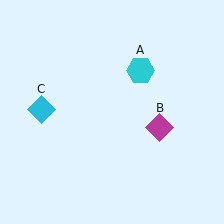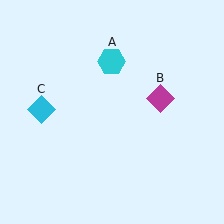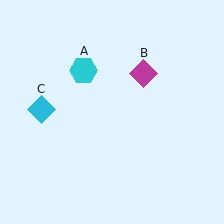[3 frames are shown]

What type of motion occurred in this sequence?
The cyan hexagon (object A), magenta diamond (object B) rotated counterclockwise around the center of the scene.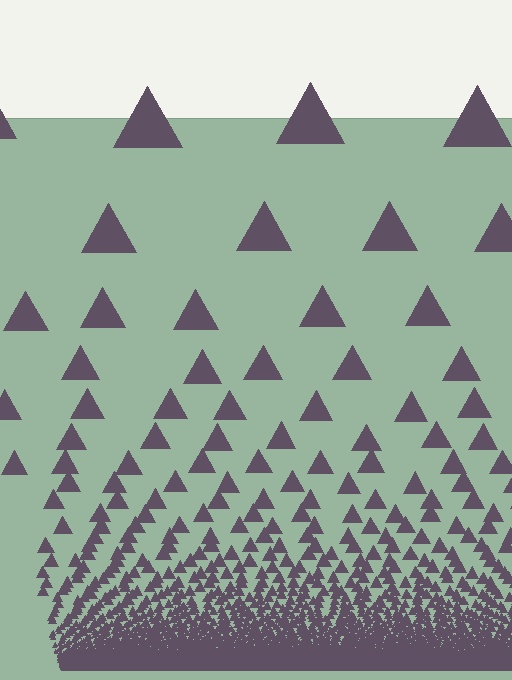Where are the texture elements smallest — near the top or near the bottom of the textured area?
Near the bottom.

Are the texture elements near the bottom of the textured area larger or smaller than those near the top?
Smaller. The gradient is inverted — elements near the bottom are smaller and denser.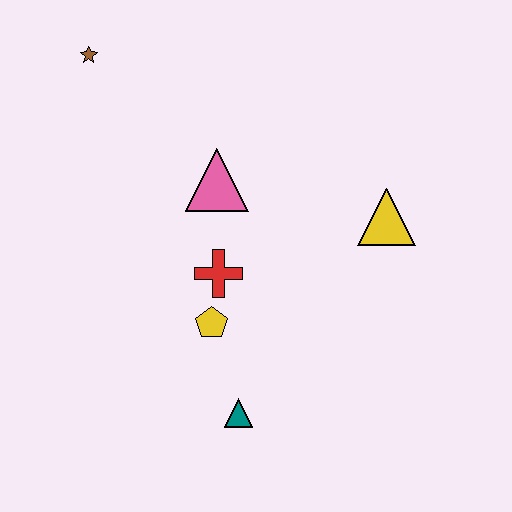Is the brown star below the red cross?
No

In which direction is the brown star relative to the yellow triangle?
The brown star is to the left of the yellow triangle.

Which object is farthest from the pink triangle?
The teal triangle is farthest from the pink triangle.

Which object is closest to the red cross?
The yellow pentagon is closest to the red cross.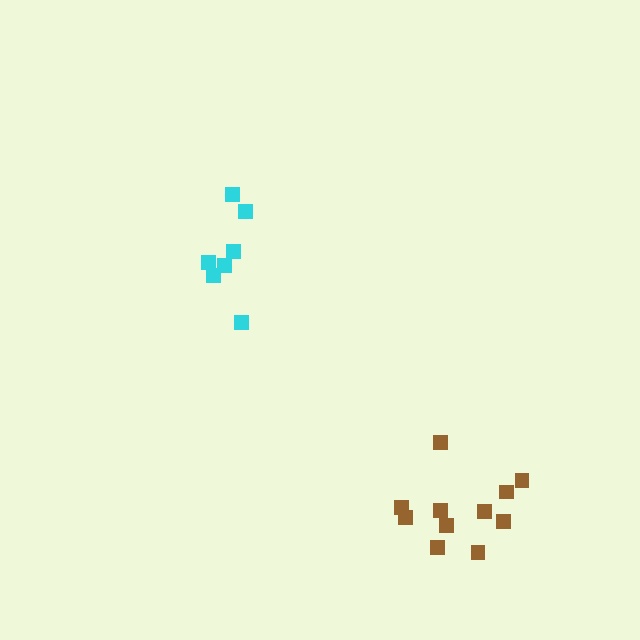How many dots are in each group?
Group 1: 11 dots, Group 2: 7 dots (18 total).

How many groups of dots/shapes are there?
There are 2 groups.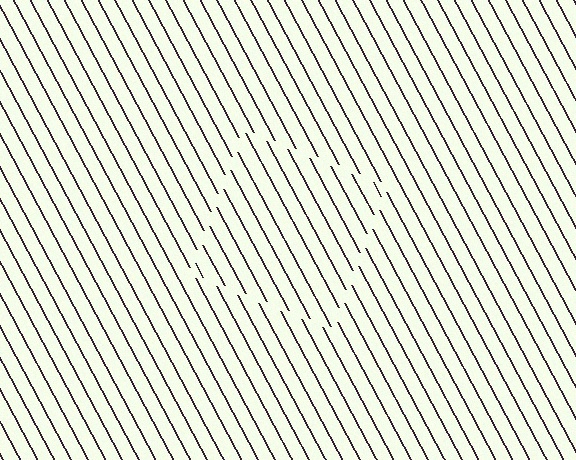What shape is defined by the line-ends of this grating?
An illusory square. The interior of the shape contains the same grating, shifted by half a period — the contour is defined by the phase discontinuity where line-ends from the inner and outer gratings abut.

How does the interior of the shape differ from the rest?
The interior of the shape contains the same grating, shifted by half a period — the contour is defined by the phase discontinuity where line-ends from the inner and outer gratings abut.